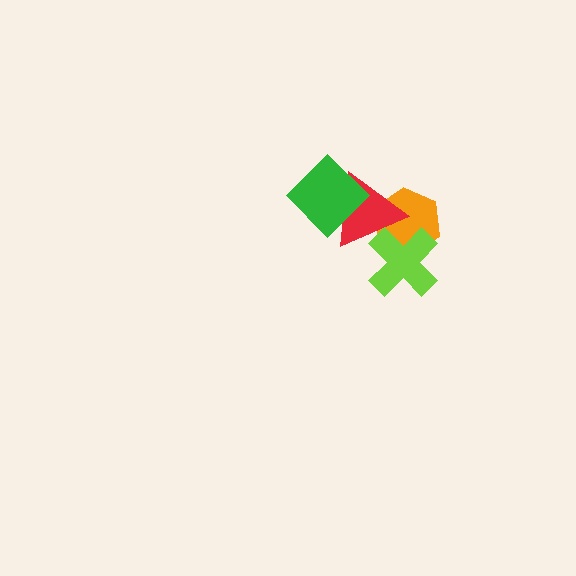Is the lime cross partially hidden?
No, no other shape covers it.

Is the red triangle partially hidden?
Yes, it is partially covered by another shape.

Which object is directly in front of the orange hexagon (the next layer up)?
The red triangle is directly in front of the orange hexagon.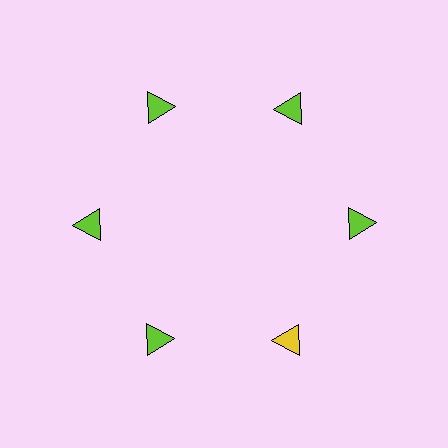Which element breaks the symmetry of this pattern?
The yellow triangle at roughly the 5 o'clock position breaks the symmetry. All other shapes are lime triangles.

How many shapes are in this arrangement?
There are 6 shapes arranged in a ring pattern.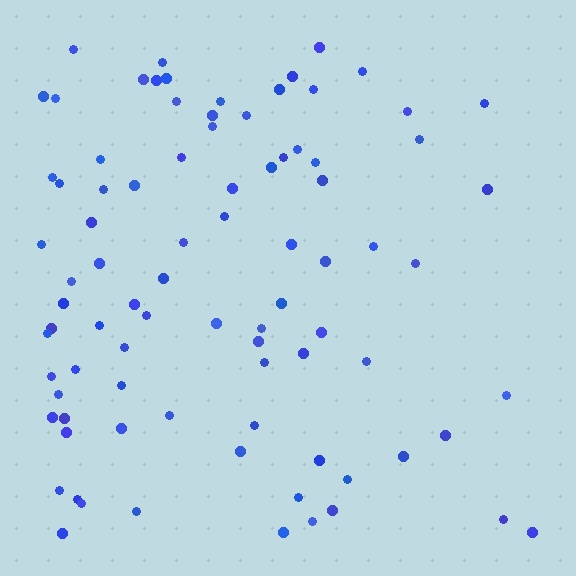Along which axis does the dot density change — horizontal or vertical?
Horizontal.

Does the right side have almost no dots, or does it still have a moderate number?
Still a moderate number, just noticeably fewer than the left.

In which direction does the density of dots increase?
From right to left, with the left side densest.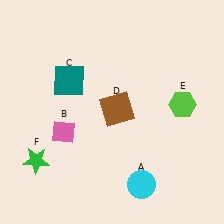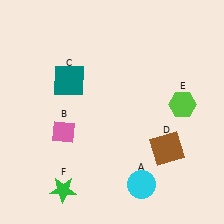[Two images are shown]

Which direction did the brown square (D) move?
The brown square (D) moved right.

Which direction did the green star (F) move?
The green star (F) moved down.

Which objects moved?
The objects that moved are: the brown square (D), the green star (F).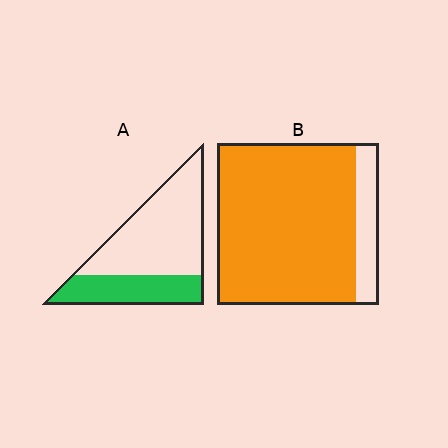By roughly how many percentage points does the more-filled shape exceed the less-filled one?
By roughly 50 percentage points (B over A).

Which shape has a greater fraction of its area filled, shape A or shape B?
Shape B.